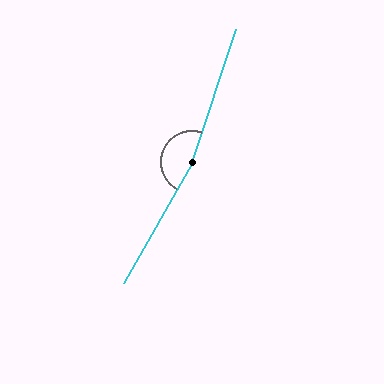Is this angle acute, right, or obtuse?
It is obtuse.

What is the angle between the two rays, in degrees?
Approximately 169 degrees.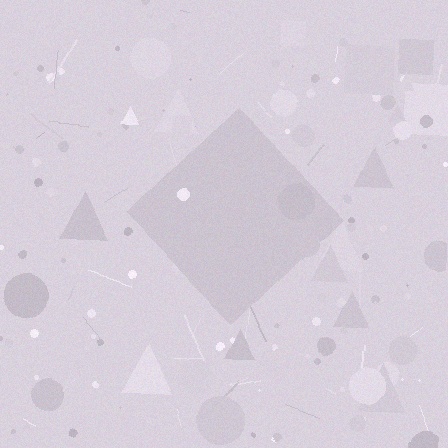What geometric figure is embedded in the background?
A diamond is embedded in the background.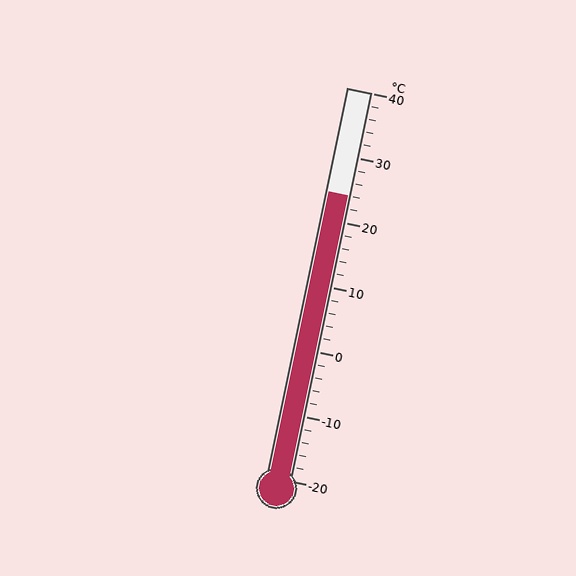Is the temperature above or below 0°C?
The temperature is above 0°C.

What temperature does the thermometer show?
The thermometer shows approximately 24°C.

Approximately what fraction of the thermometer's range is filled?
The thermometer is filled to approximately 75% of its range.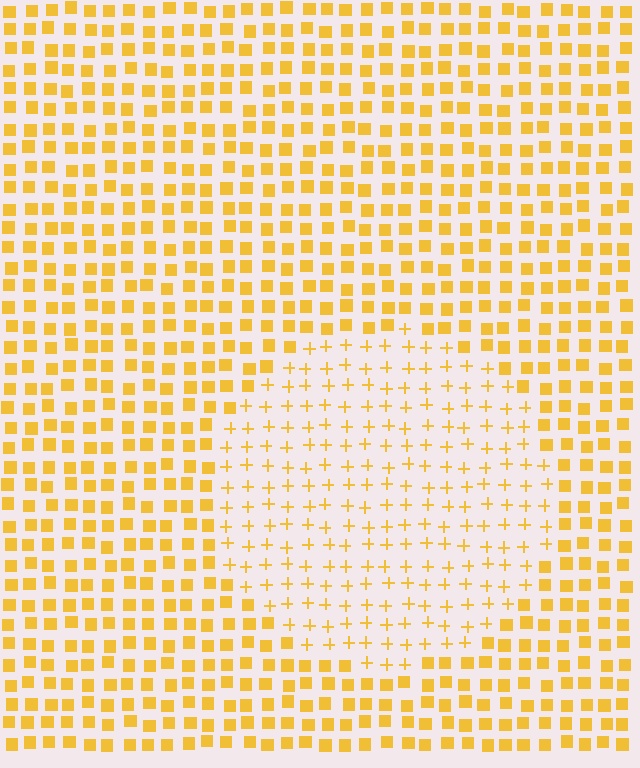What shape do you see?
I see a circle.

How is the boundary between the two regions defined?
The boundary is defined by a change in element shape: plus signs inside vs. squares outside. All elements share the same color and spacing.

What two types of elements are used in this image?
The image uses plus signs inside the circle region and squares outside it.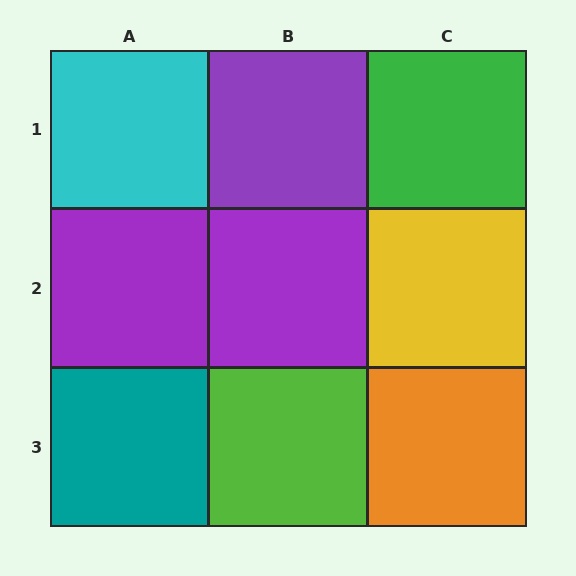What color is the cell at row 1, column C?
Green.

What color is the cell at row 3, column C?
Orange.